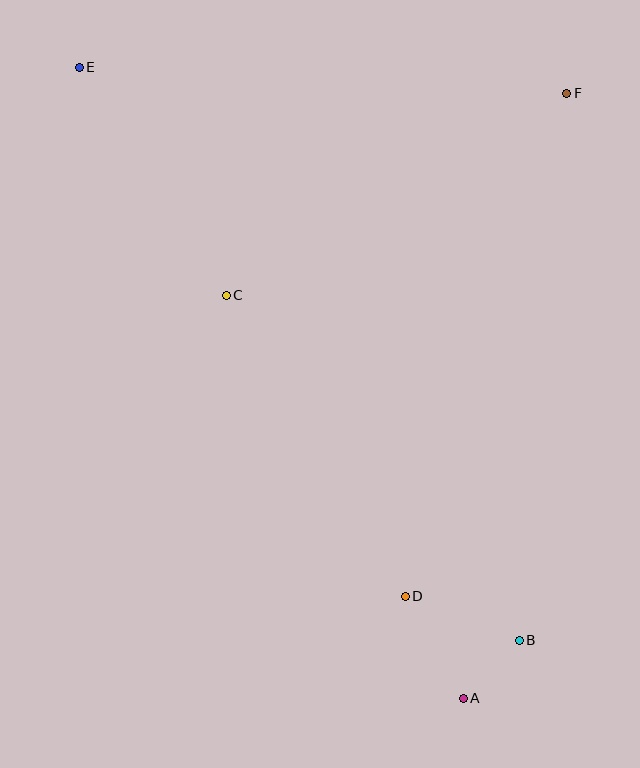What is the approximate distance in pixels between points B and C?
The distance between B and C is approximately 453 pixels.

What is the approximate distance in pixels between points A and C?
The distance between A and C is approximately 468 pixels.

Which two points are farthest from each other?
Points A and E are farthest from each other.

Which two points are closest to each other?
Points A and B are closest to each other.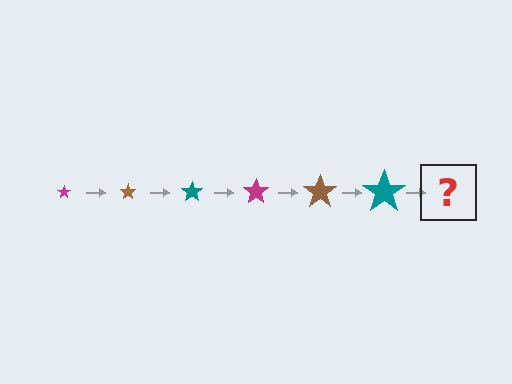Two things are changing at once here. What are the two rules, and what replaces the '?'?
The two rules are that the star grows larger each step and the color cycles through magenta, brown, and teal. The '?' should be a magenta star, larger than the previous one.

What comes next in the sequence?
The next element should be a magenta star, larger than the previous one.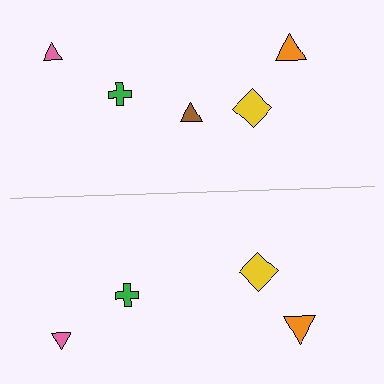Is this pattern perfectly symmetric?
No, the pattern is not perfectly symmetric. A brown triangle is missing from the bottom side.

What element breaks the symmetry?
A brown triangle is missing from the bottom side.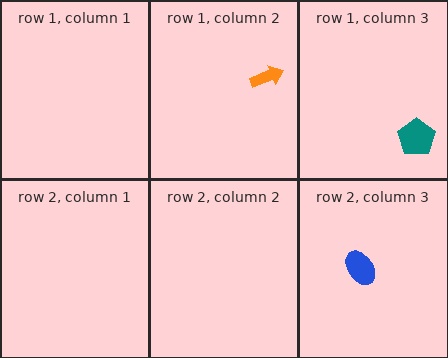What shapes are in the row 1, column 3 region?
The teal pentagon.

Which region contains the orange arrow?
The row 1, column 2 region.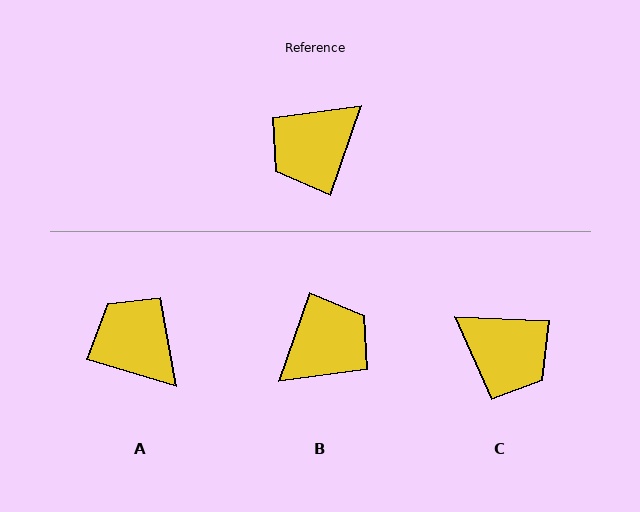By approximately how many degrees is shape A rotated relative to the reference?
Approximately 87 degrees clockwise.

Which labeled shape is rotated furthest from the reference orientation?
B, about 180 degrees away.